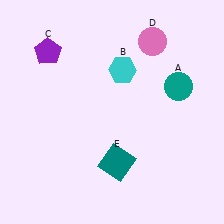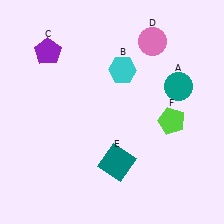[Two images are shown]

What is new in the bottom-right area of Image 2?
A lime pentagon (F) was added in the bottom-right area of Image 2.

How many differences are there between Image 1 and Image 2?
There is 1 difference between the two images.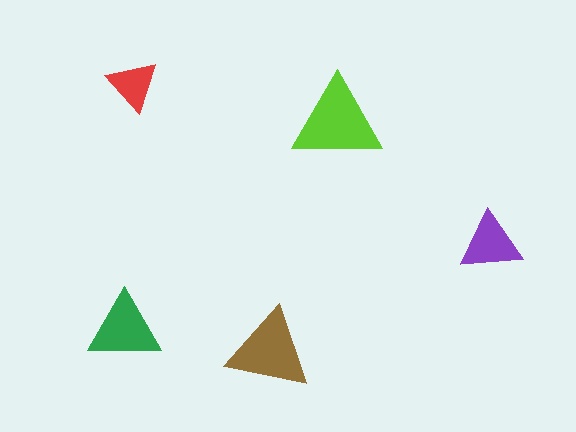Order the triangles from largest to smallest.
the lime one, the brown one, the green one, the purple one, the red one.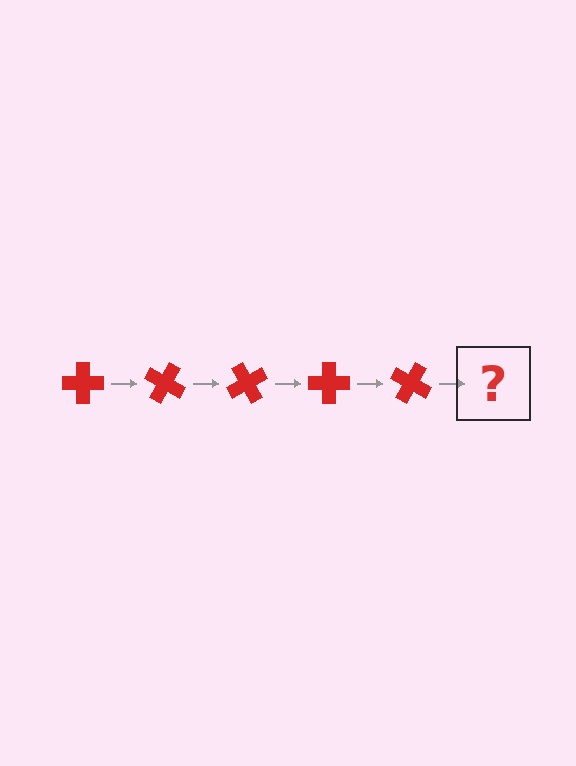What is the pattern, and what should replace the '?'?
The pattern is that the cross rotates 30 degrees each step. The '?' should be a red cross rotated 150 degrees.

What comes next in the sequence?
The next element should be a red cross rotated 150 degrees.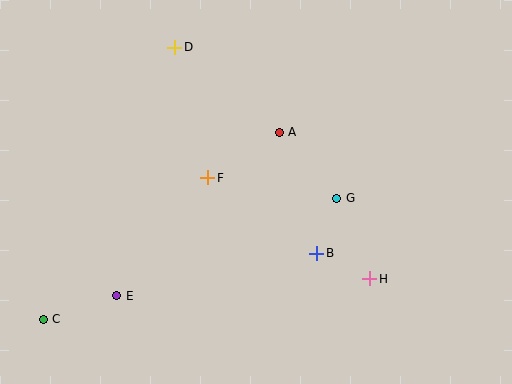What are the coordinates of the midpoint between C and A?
The midpoint between C and A is at (161, 226).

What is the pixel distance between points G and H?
The distance between G and H is 87 pixels.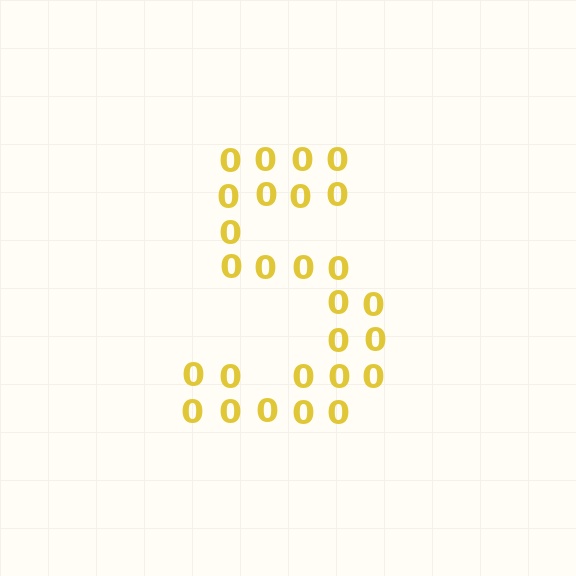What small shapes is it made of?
It is made of small digit 0's.